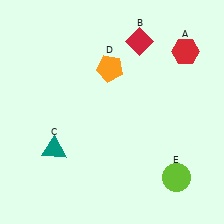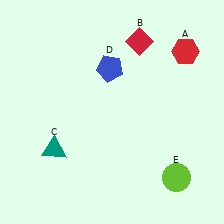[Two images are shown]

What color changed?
The pentagon (D) changed from orange in Image 1 to blue in Image 2.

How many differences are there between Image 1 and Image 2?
There is 1 difference between the two images.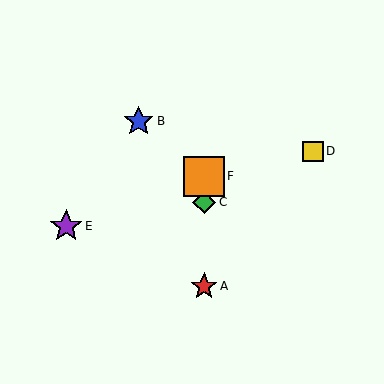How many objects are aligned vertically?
3 objects (A, C, F) are aligned vertically.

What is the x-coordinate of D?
Object D is at x≈313.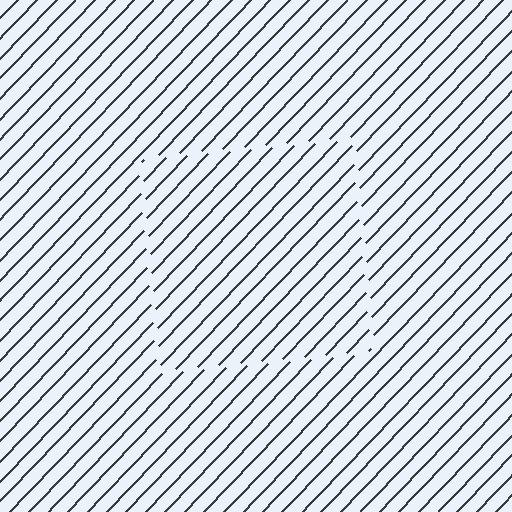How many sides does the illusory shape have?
4 sides — the line-ends trace a square.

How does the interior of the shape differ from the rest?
The interior of the shape contains the same grating, shifted by half a period — the contour is defined by the phase discontinuity where line-ends from the inner and outer gratings abut.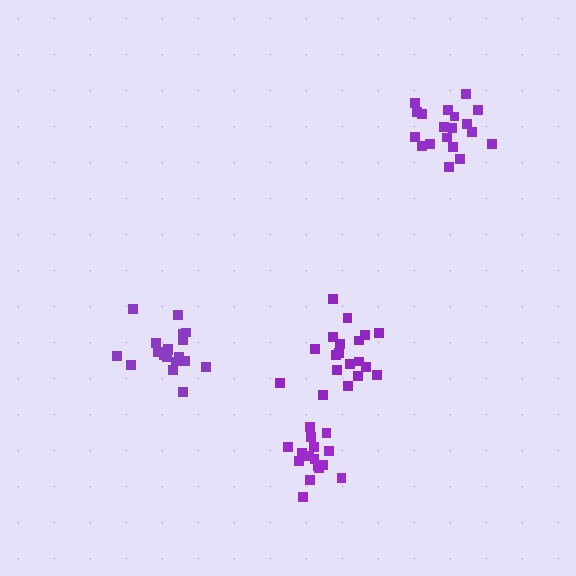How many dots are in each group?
Group 1: 20 dots, Group 2: 19 dots, Group 3: 19 dots, Group 4: 16 dots (74 total).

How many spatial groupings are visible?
There are 4 spatial groupings.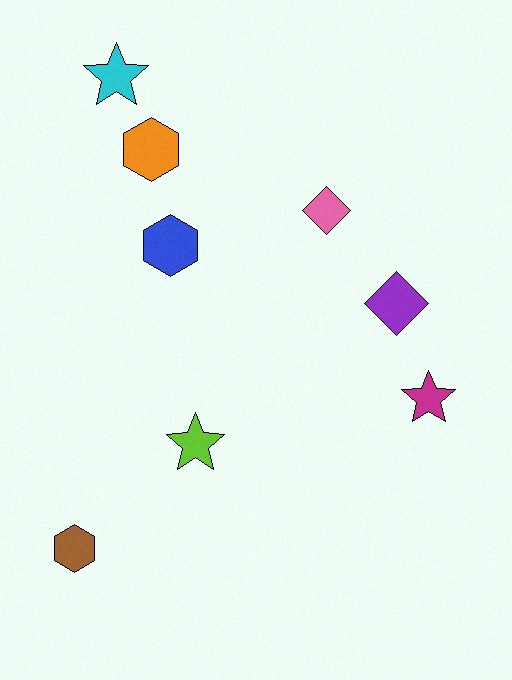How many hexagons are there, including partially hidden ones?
There are 3 hexagons.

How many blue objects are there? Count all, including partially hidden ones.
There is 1 blue object.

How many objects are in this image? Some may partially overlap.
There are 8 objects.